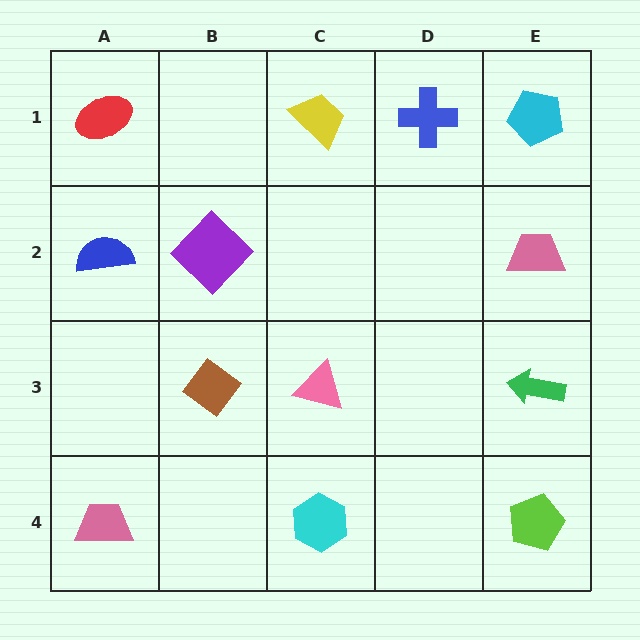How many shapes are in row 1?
4 shapes.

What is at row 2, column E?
A pink trapezoid.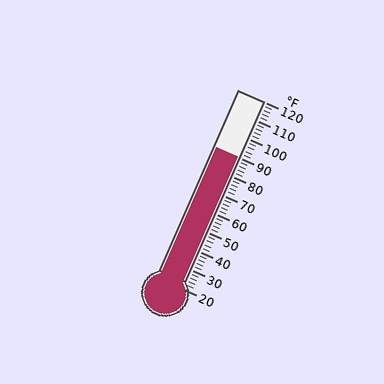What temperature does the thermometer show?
The thermometer shows approximately 90°F.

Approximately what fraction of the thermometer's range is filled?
The thermometer is filled to approximately 70% of its range.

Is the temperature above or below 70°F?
The temperature is above 70°F.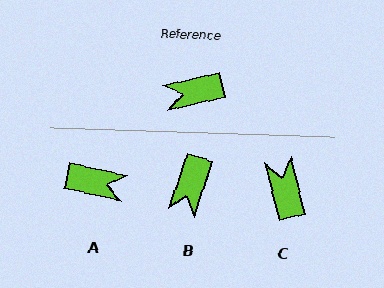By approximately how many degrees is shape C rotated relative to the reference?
Approximately 89 degrees clockwise.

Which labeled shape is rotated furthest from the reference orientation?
A, about 155 degrees away.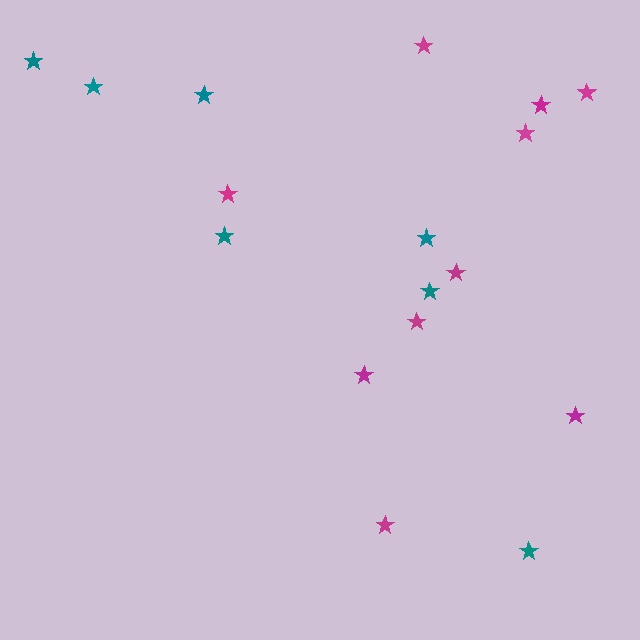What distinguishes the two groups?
There are 2 groups: one group of teal stars (7) and one group of magenta stars (10).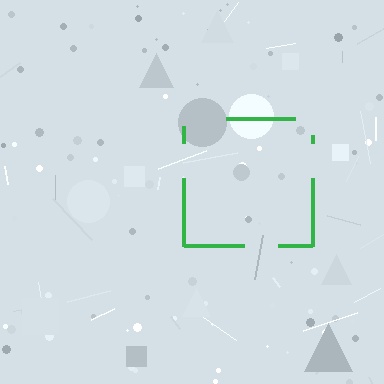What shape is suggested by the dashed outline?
The dashed outline suggests a square.